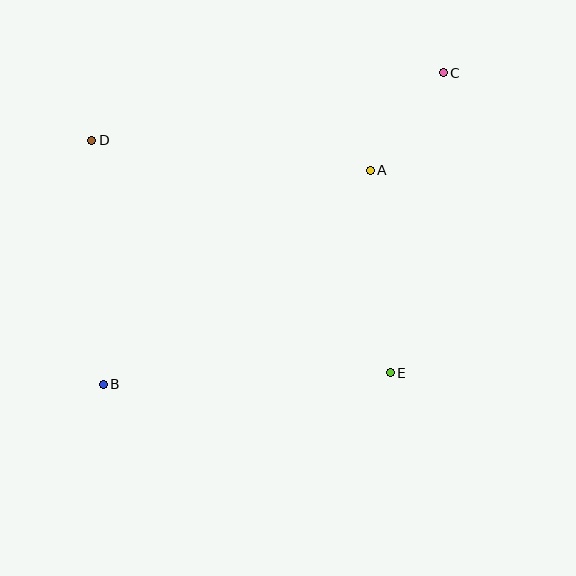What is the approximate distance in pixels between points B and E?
The distance between B and E is approximately 287 pixels.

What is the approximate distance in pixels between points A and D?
The distance between A and D is approximately 280 pixels.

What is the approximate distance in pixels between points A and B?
The distance between A and B is approximately 342 pixels.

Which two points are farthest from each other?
Points B and C are farthest from each other.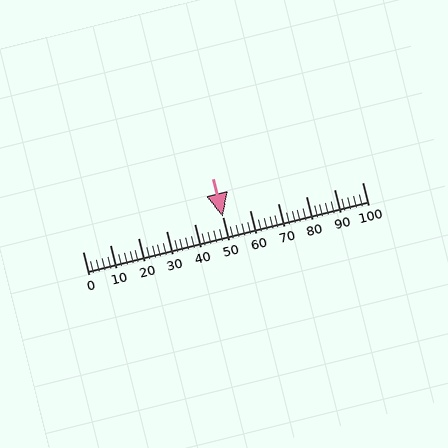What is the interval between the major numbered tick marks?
The major tick marks are spaced 10 units apart.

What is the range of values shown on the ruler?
The ruler shows values from 0 to 100.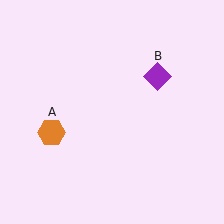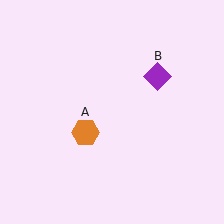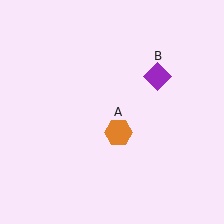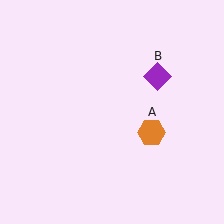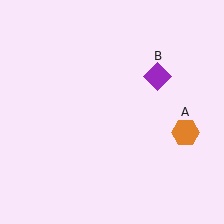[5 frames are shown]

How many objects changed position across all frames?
1 object changed position: orange hexagon (object A).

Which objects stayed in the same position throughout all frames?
Purple diamond (object B) remained stationary.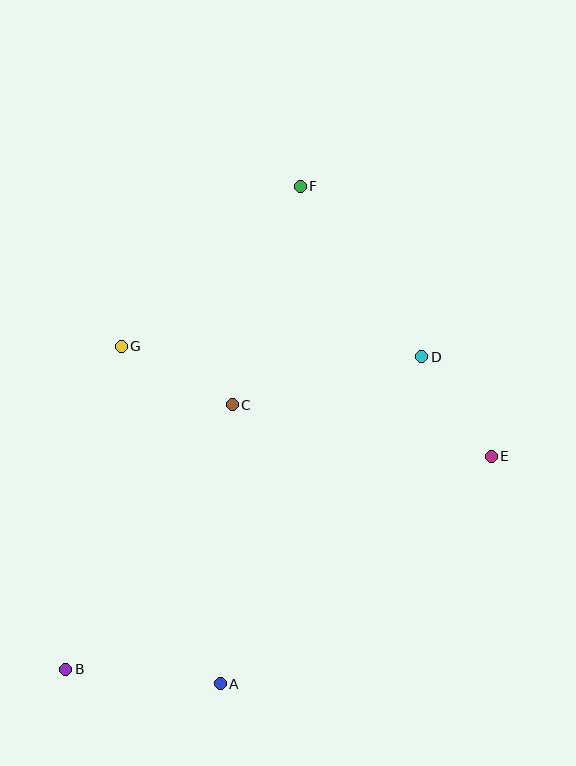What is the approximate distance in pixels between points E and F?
The distance between E and F is approximately 331 pixels.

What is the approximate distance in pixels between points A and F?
The distance between A and F is approximately 504 pixels.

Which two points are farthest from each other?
Points B and F are farthest from each other.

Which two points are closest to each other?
Points D and E are closest to each other.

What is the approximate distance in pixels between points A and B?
The distance between A and B is approximately 156 pixels.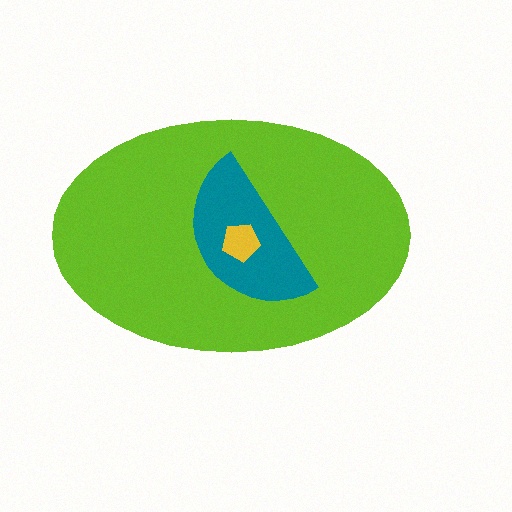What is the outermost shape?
The lime ellipse.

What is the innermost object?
The yellow pentagon.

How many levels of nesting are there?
3.